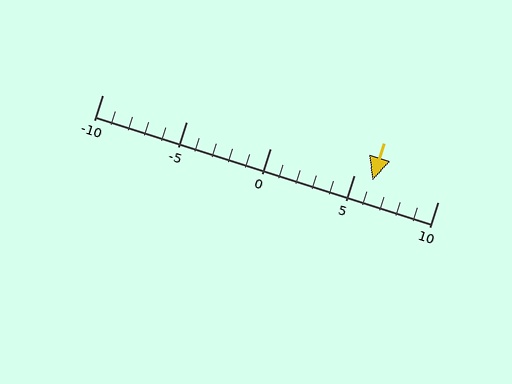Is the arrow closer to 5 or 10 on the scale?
The arrow is closer to 5.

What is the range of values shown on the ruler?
The ruler shows values from -10 to 10.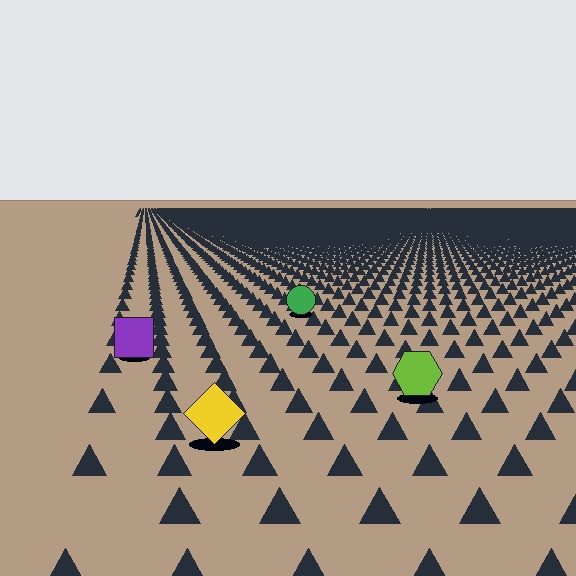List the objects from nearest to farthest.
From nearest to farthest: the yellow diamond, the lime hexagon, the purple square, the green circle.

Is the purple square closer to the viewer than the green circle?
Yes. The purple square is closer — you can tell from the texture gradient: the ground texture is coarser near it.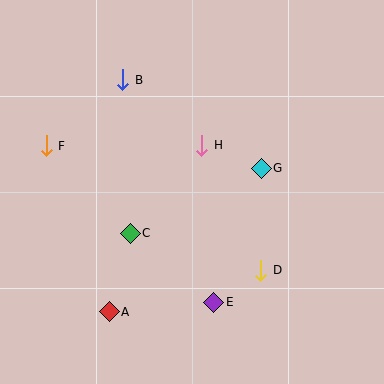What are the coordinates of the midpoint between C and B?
The midpoint between C and B is at (127, 156).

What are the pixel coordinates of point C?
Point C is at (130, 233).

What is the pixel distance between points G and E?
The distance between G and E is 142 pixels.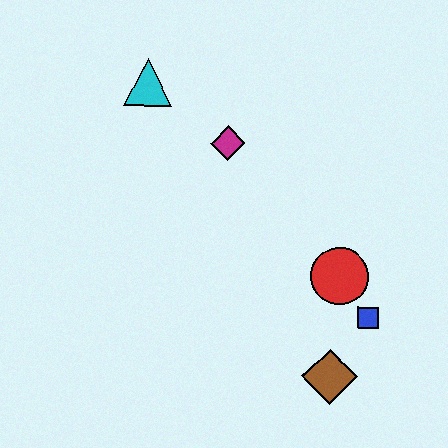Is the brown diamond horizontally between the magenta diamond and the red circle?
Yes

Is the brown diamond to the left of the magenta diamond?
No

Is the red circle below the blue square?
No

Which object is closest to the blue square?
The red circle is closest to the blue square.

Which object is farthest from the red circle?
The cyan triangle is farthest from the red circle.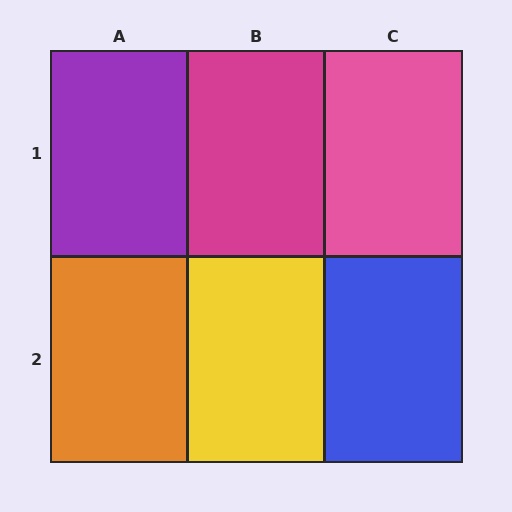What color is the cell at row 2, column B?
Yellow.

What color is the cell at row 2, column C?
Blue.